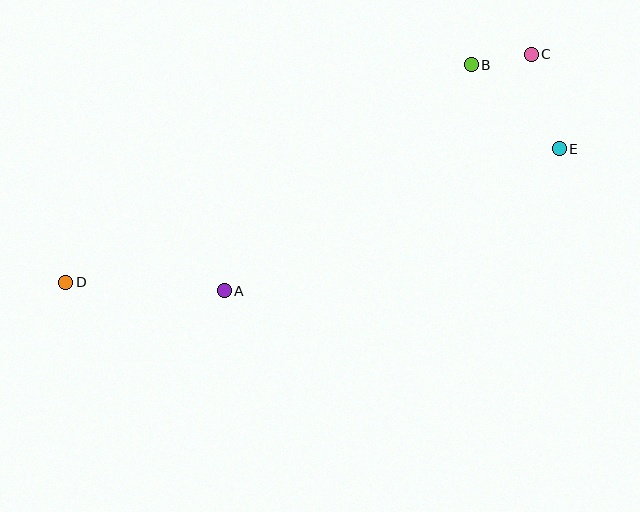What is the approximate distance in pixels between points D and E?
The distance between D and E is approximately 512 pixels.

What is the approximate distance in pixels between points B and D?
The distance between B and D is approximately 460 pixels.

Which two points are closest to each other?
Points B and C are closest to each other.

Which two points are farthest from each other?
Points C and D are farthest from each other.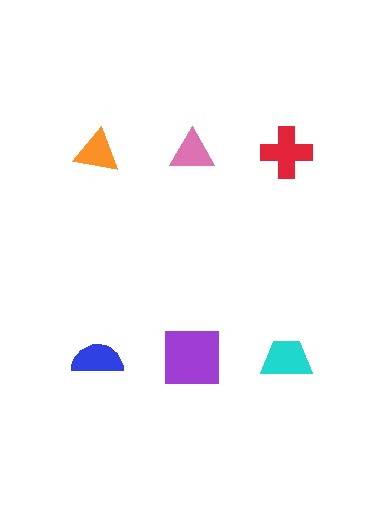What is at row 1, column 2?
A pink triangle.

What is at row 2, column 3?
A cyan trapezoid.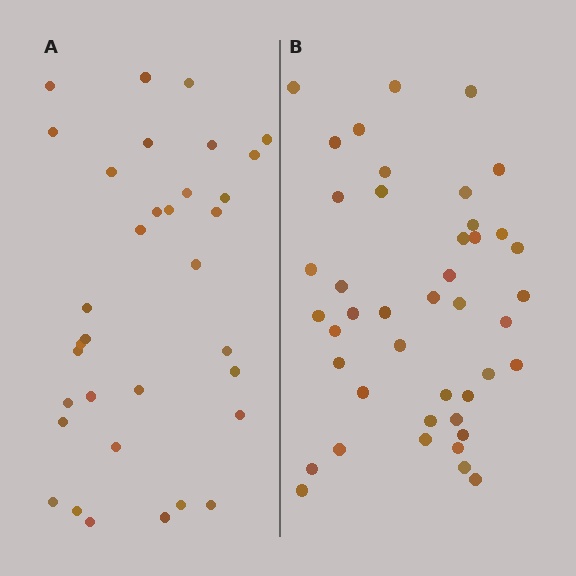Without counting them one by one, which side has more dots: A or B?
Region B (the right region) has more dots.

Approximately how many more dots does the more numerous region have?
Region B has roughly 8 or so more dots than region A.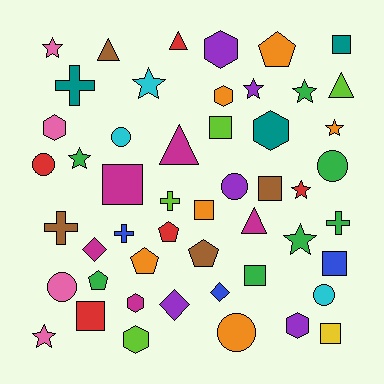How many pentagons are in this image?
There are 5 pentagons.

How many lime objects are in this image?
There are 4 lime objects.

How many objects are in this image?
There are 50 objects.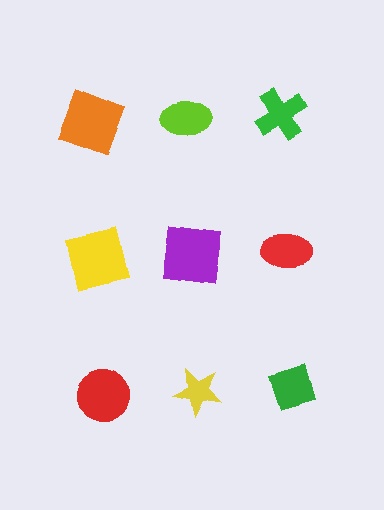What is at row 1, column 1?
An orange square.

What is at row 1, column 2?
A lime ellipse.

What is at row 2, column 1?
A yellow square.